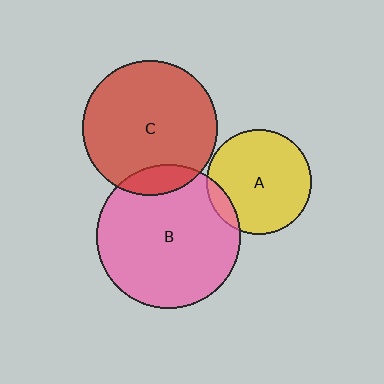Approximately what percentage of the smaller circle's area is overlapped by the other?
Approximately 10%.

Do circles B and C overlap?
Yes.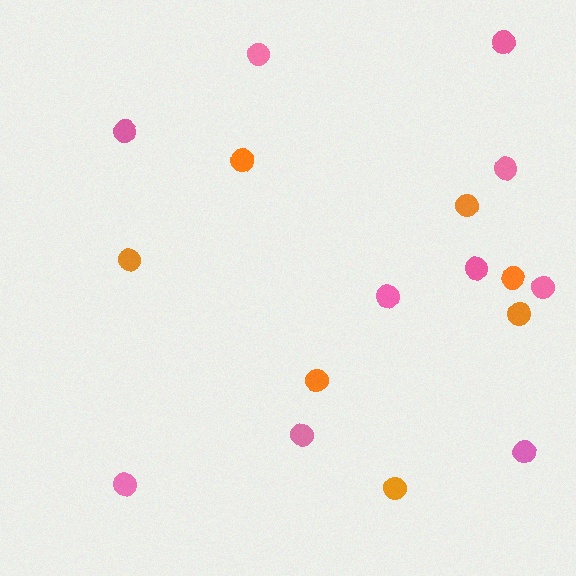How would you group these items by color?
There are 2 groups: one group of orange circles (7) and one group of pink circles (10).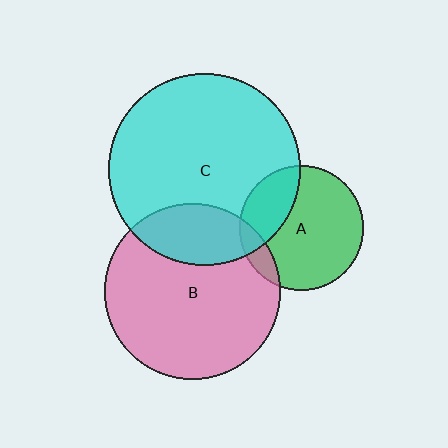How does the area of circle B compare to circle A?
Approximately 2.0 times.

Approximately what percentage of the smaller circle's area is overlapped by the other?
Approximately 25%.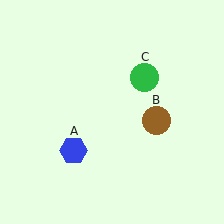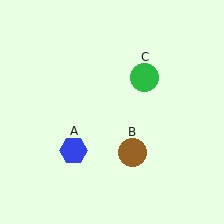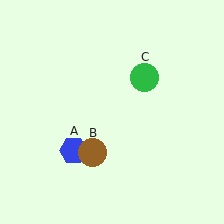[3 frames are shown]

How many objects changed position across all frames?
1 object changed position: brown circle (object B).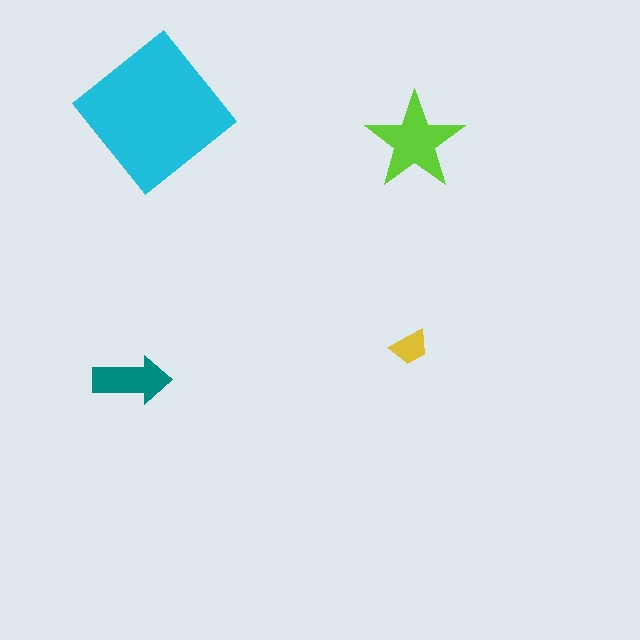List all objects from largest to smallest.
The cyan diamond, the lime star, the teal arrow, the yellow trapezoid.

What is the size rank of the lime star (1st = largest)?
2nd.